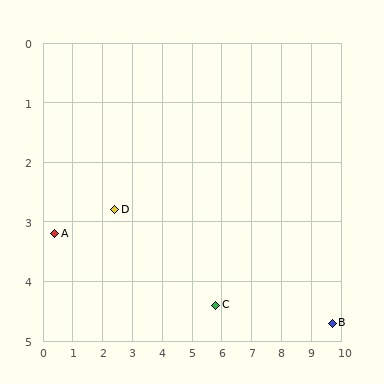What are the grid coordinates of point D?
Point D is at approximately (2.4, 2.8).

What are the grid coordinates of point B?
Point B is at approximately (9.7, 4.7).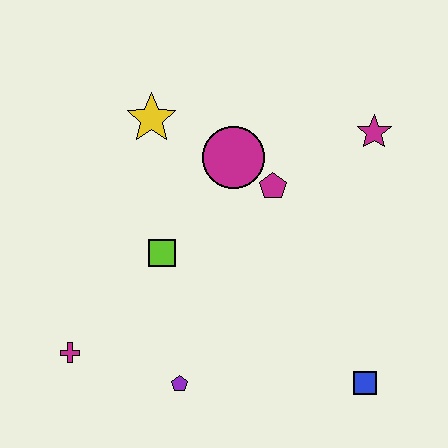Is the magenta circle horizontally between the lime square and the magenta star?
Yes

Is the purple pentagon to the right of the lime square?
Yes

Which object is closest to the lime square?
The magenta circle is closest to the lime square.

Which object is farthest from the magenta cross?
The magenta star is farthest from the magenta cross.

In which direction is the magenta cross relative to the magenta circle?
The magenta cross is below the magenta circle.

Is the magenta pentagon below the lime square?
No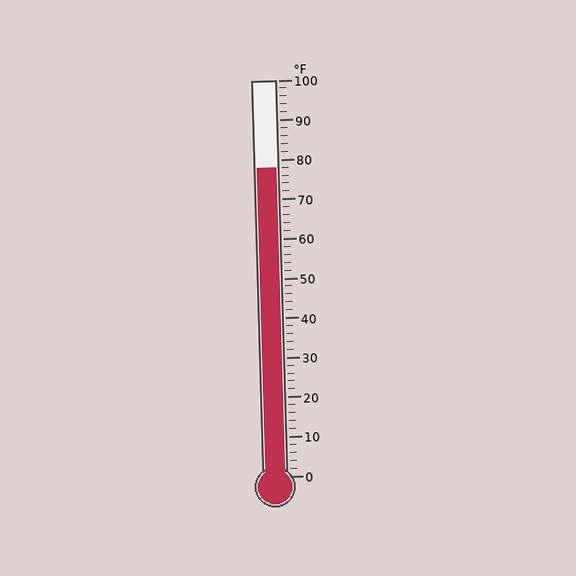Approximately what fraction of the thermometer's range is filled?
The thermometer is filled to approximately 80% of its range.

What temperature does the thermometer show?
The thermometer shows approximately 78°F.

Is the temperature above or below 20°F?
The temperature is above 20°F.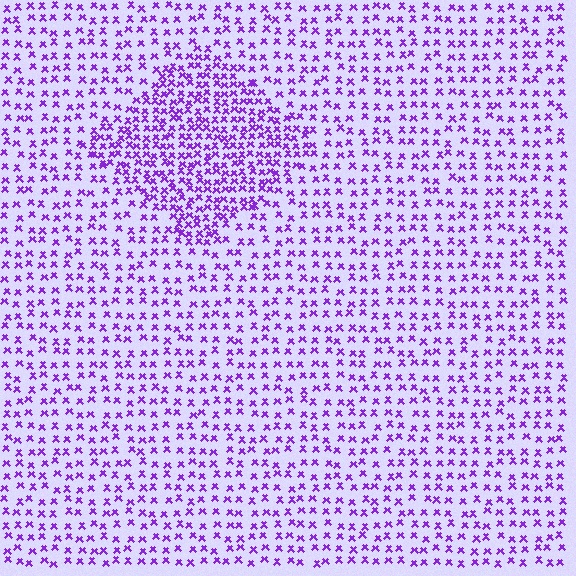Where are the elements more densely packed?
The elements are more densely packed inside the diamond boundary.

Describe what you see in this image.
The image contains small purple elements arranged at two different densities. A diamond-shaped region is visible where the elements are more densely packed than the surrounding area.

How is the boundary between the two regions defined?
The boundary is defined by a change in element density (approximately 2.0x ratio). All elements are the same color, size, and shape.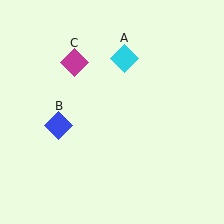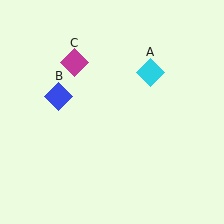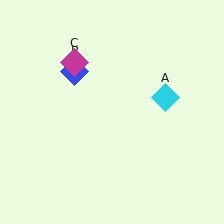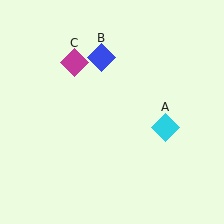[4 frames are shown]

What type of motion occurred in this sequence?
The cyan diamond (object A), blue diamond (object B) rotated clockwise around the center of the scene.